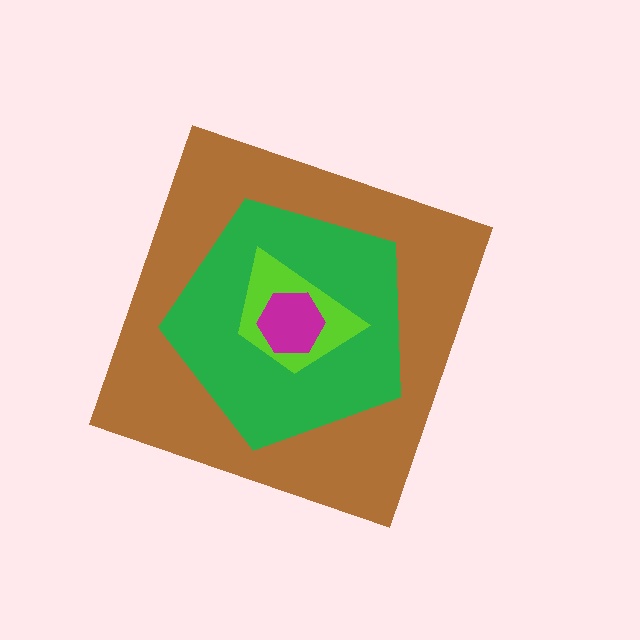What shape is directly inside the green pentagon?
The lime trapezoid.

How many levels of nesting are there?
4.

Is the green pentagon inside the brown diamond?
Yes.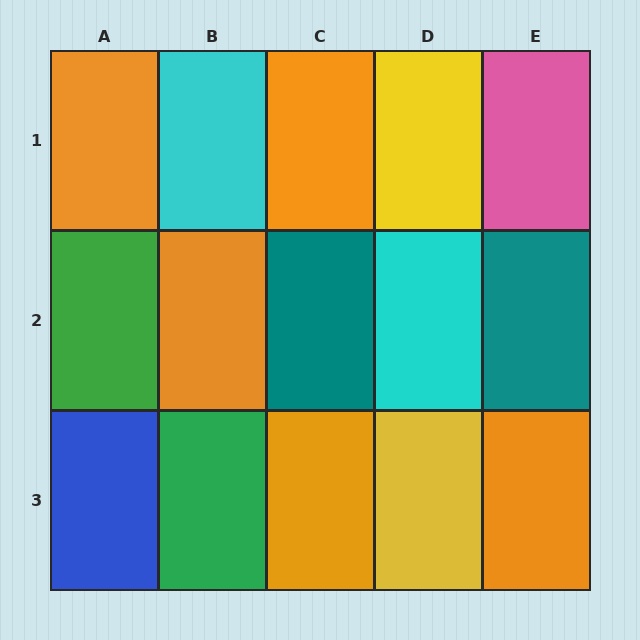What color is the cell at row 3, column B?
Green.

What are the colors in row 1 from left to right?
Orange, cyan, orange, yellow, pink.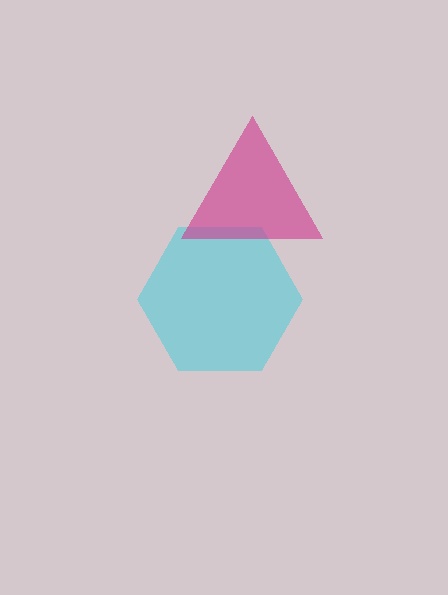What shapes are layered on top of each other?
The layered shapes are: a cyan hexagon, a magenta triangle.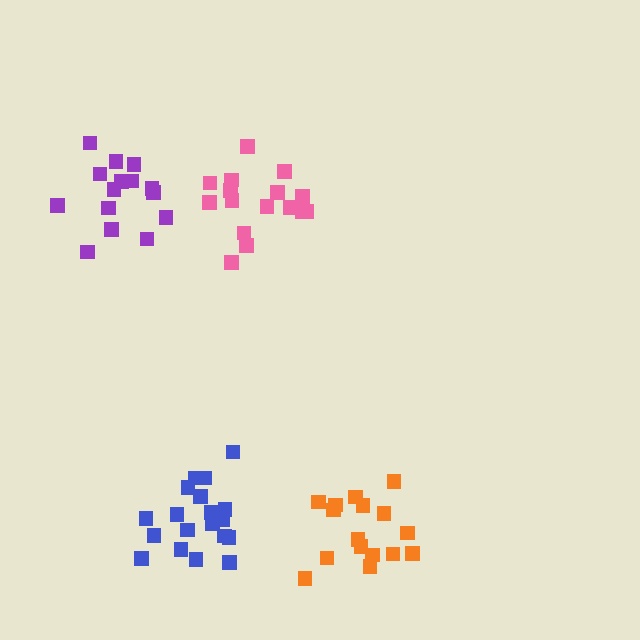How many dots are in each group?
Group 1: 20 dots, Group 2: 15 dots, Group 3: 16 dots, Group 4: 16 dots (67 total).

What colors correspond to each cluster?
The clusters are colored: blue, purple, orange, pink.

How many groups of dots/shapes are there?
There are 4 groups.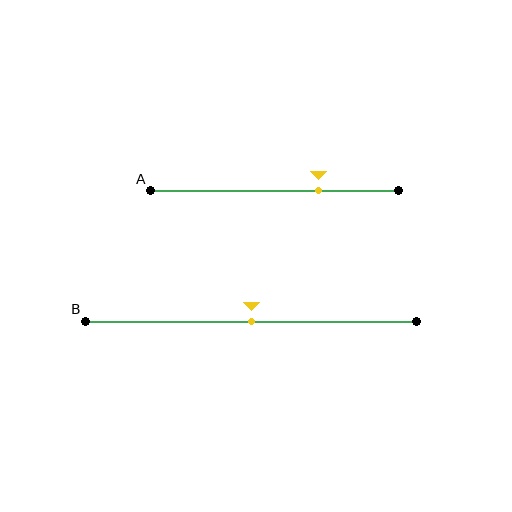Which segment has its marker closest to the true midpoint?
Segment B has its marker closest to the true midpoint.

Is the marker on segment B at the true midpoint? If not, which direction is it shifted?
Yes, the marker on segment B is at the true midpoint.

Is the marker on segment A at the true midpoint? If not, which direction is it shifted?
No, the marker on segment A is shifted to the right by about 18% of the segment length.